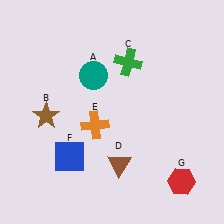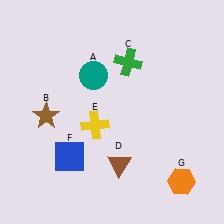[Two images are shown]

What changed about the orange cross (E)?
In Image 1, E is orange. In Image 2, it changed to yellow.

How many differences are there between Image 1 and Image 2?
There are 2 differences between the two images.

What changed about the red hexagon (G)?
In Image 1, G is red. In Image 2, it changed to orange.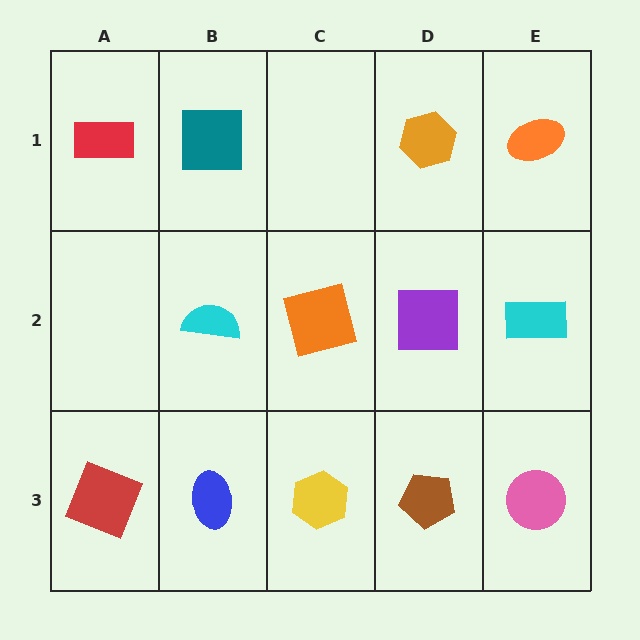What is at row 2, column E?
A cyan rectangle.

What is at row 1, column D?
An orange hexagon.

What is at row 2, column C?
An orange square.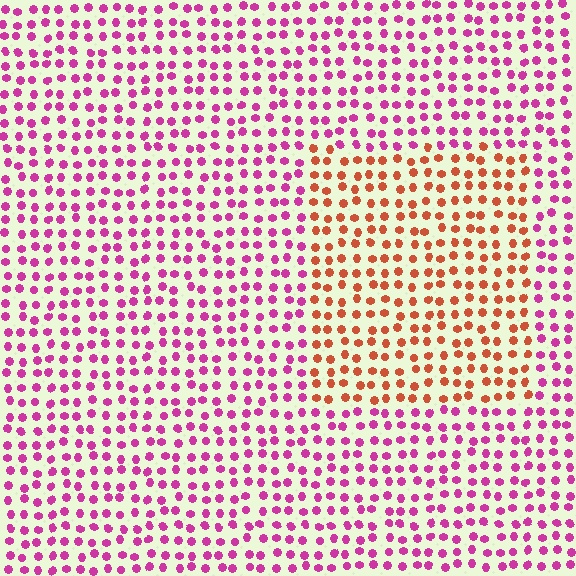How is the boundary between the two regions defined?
The boundary is defined purely by a slight shift in hue (about 55 degrees). Spacing, size, and orientation are identical on both sides.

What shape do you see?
I see a rectangle.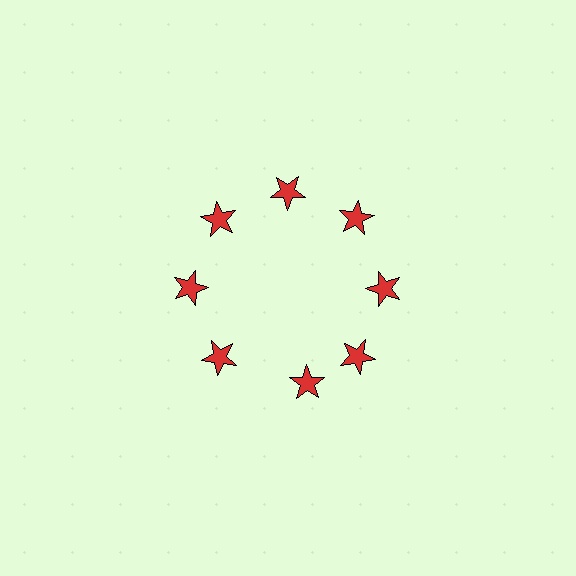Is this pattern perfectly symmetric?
No. The 8 red stars are arranged in a ring, but one element near the 6 o'clock position is rotated out of alignment along the ring, breaking the 8-fold rotational symmetry.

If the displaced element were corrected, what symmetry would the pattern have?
It would have 8-fold rotational symmetry — the pattern would map onto itself every 45 degrees.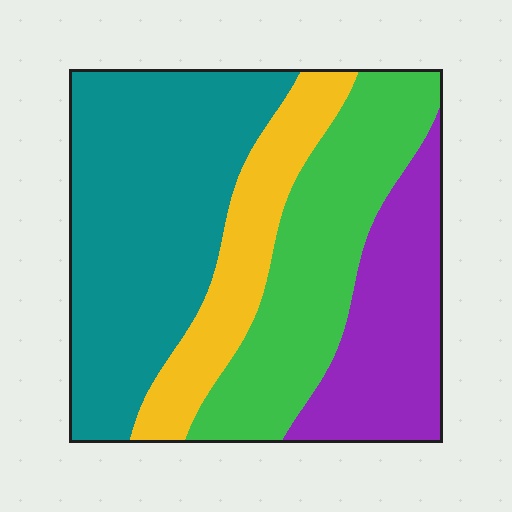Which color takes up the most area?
Teal, at roughly 40%.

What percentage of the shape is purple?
Purple takes up about one fifth (1/5) of the shape.